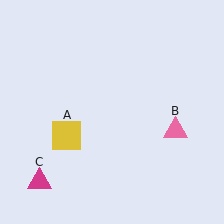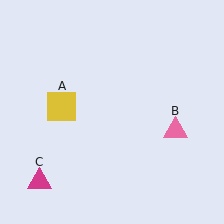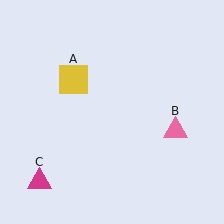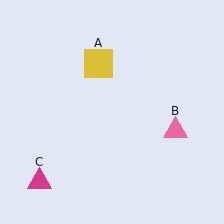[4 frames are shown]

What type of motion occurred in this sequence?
The yellow square (object A) rotated clockwise around the center of the scene.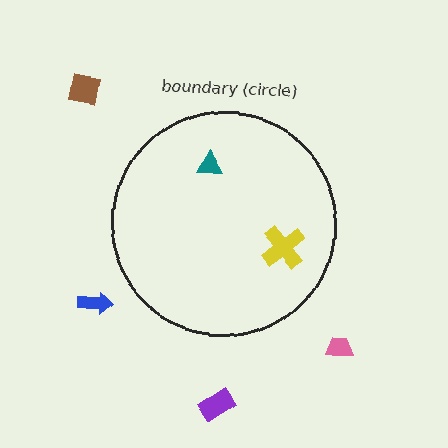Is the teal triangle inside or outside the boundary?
Inside.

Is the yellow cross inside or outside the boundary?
Inside.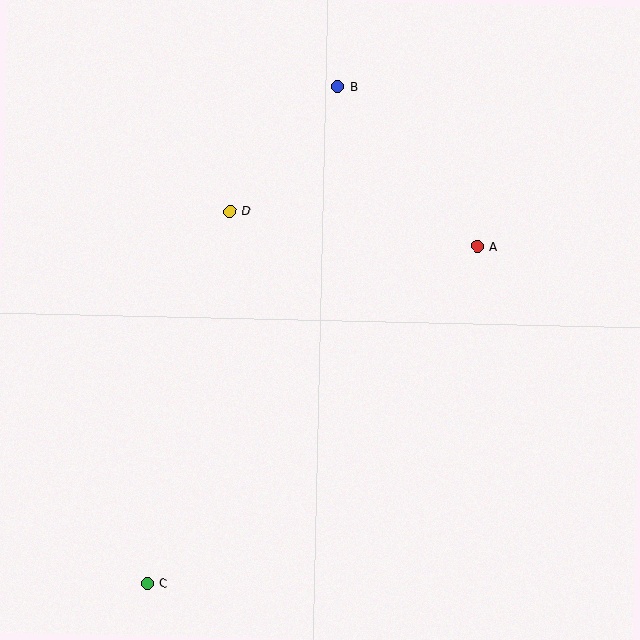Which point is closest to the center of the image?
Point D at (230, 211) is closest to the center.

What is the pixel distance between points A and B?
The distance between A and B is 211 pixels.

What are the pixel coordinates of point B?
Point B is at (338, 87).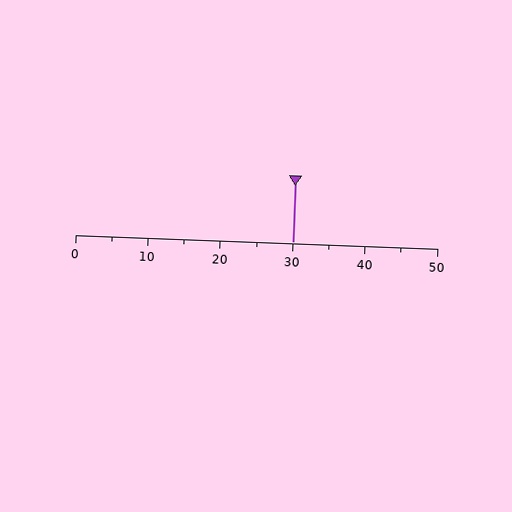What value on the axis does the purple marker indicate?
The marker indicates approximately 30.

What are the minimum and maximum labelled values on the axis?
The axis runs from 0 to 50.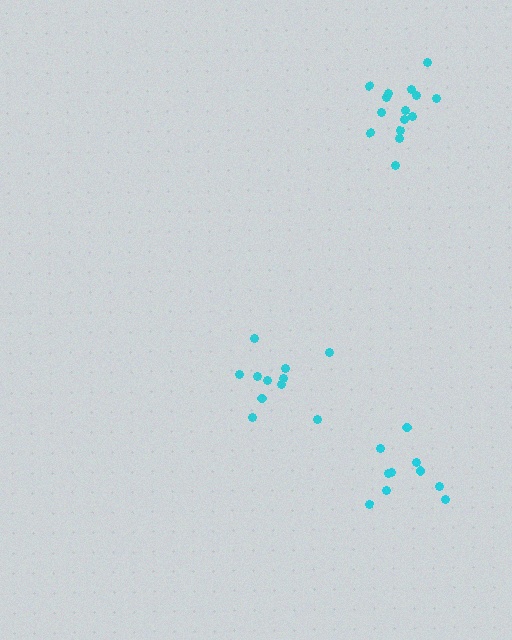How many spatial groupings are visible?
There are 3 spatial groupings.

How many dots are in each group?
Group 1: 11 dots, Group 2: 15 dots, Group 3: 10 dots (36 total).